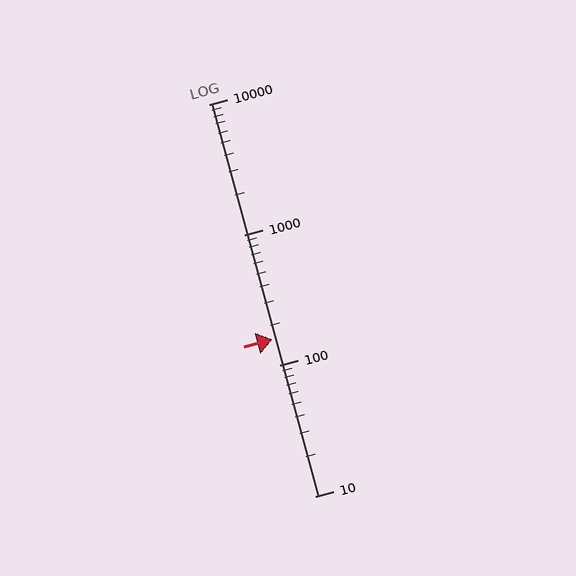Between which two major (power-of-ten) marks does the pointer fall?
The pointer is between 100 and 1000.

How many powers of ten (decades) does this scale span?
The scale spans 3 decades, from 10 to 10000.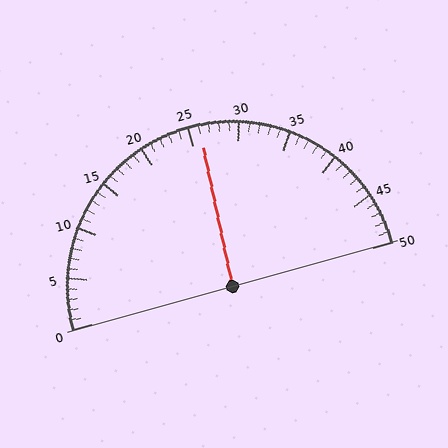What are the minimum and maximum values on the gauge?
The gauge ranges from 0 to 50.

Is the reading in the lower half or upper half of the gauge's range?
The reading is in the upper half of the range (0 to 50).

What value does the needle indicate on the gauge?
The needle indicates approximately 26.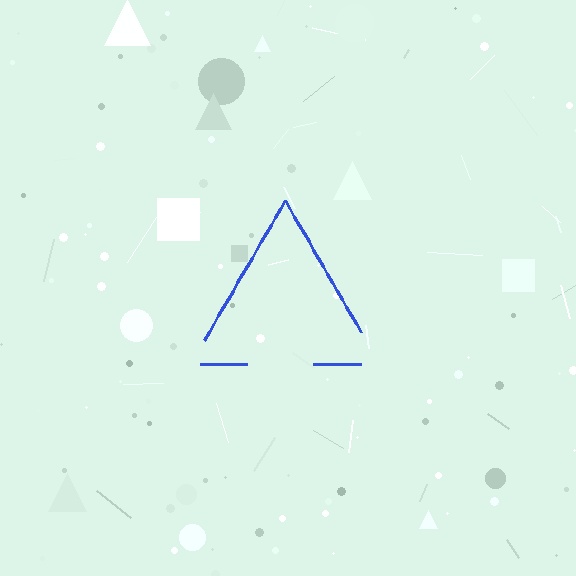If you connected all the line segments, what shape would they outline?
They would outline a triangle.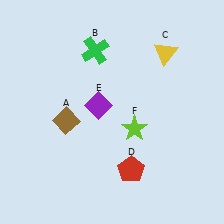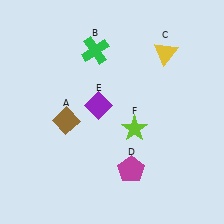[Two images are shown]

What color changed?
The pentagon (D) changed from red in Image 1 to magenta in Image 2.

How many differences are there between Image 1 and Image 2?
There is 1 difference between the two images.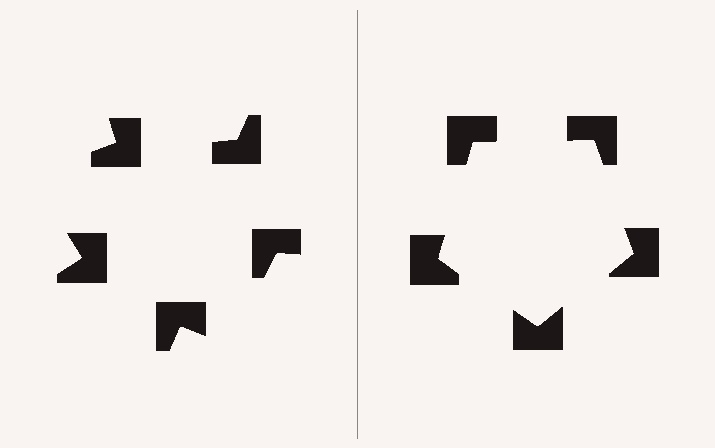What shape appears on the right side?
An illusory pentagon.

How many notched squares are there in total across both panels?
10 — 5 on each side.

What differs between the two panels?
The notched squares are positioned identically on both sides; only the wedge orientations differ. On the right they align to a pentagon; on the left they are misaligned.